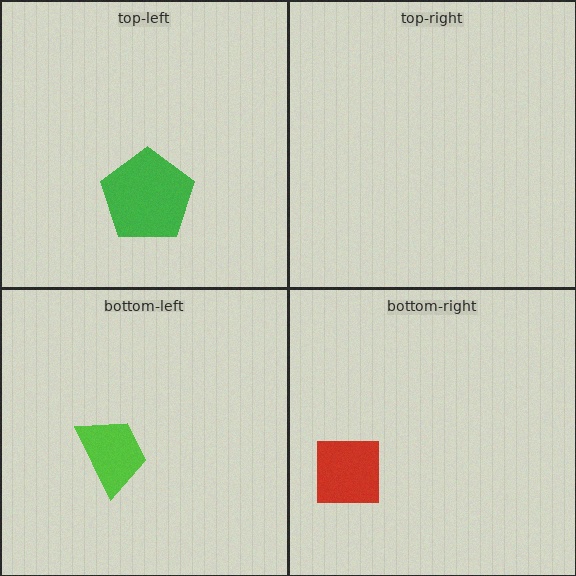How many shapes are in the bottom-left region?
1.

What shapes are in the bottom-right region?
The red square.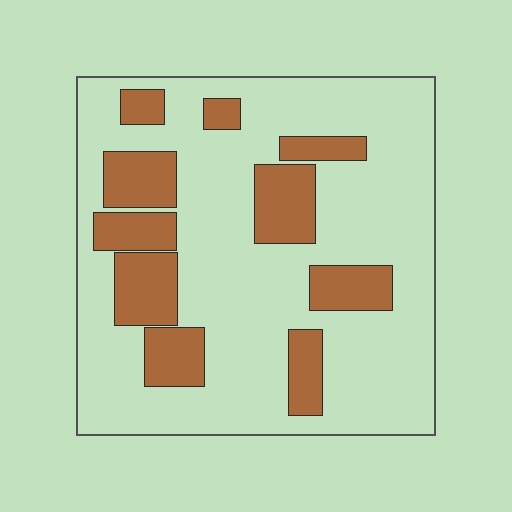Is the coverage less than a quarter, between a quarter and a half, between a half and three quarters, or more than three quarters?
Between a quarter and a half.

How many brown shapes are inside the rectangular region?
10.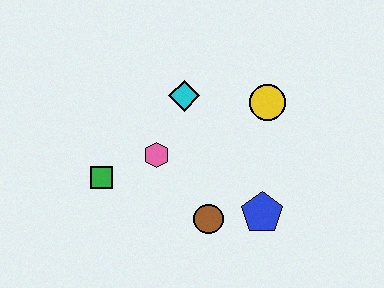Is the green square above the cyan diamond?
No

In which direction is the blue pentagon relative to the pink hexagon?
The blue pentagon is to the right of the pink hexagon.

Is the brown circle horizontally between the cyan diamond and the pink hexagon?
No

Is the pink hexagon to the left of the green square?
No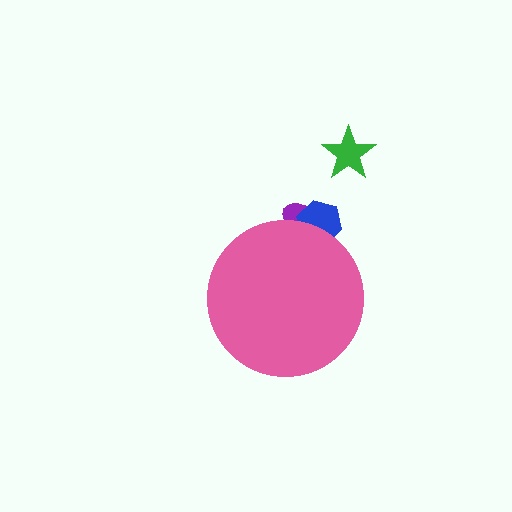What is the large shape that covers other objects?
A pink circle.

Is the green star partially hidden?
No, the green star is fully visible.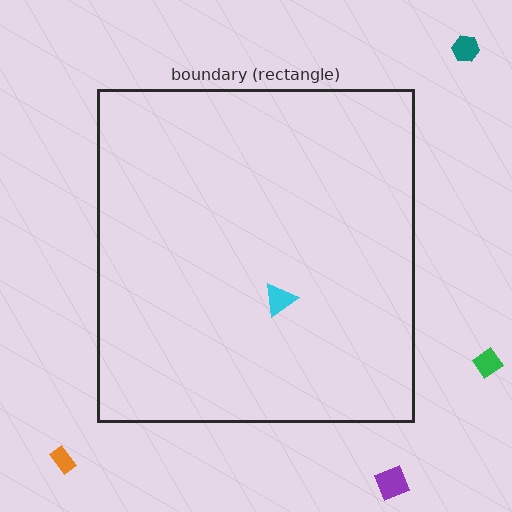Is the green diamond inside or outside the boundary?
Outside.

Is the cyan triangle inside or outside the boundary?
Inside.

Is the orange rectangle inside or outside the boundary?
Outside.